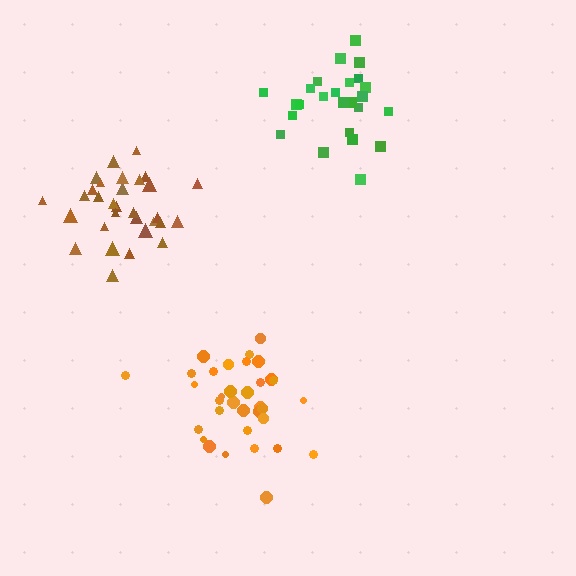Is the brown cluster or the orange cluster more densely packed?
Orange.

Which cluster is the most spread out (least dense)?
Brown.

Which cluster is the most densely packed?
Orange.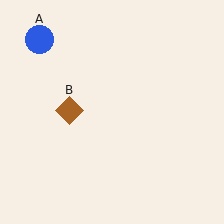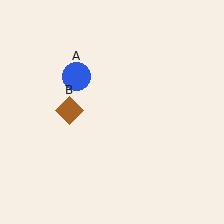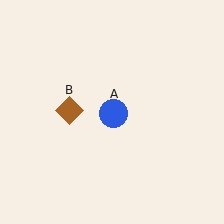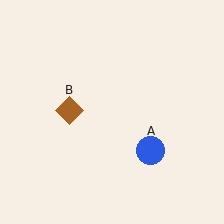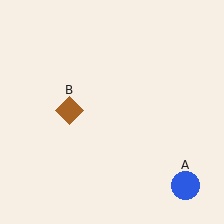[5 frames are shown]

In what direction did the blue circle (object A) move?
The blue circle (object A) moved down and to the right.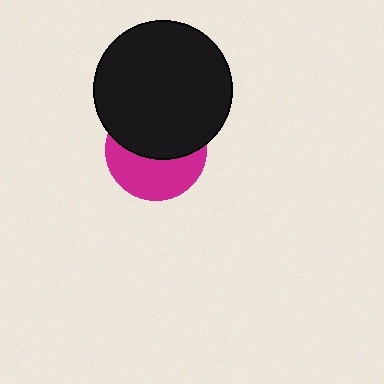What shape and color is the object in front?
The object in front is a black circle.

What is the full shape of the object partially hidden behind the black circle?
The partially hidden object is a magenta circle.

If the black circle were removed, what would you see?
You would see the complete magenta circle.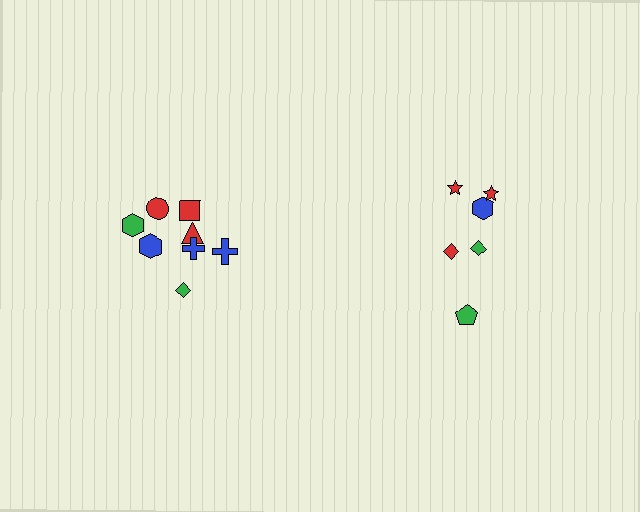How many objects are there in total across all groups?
There are 14 objects.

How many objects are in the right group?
There are 6 objects.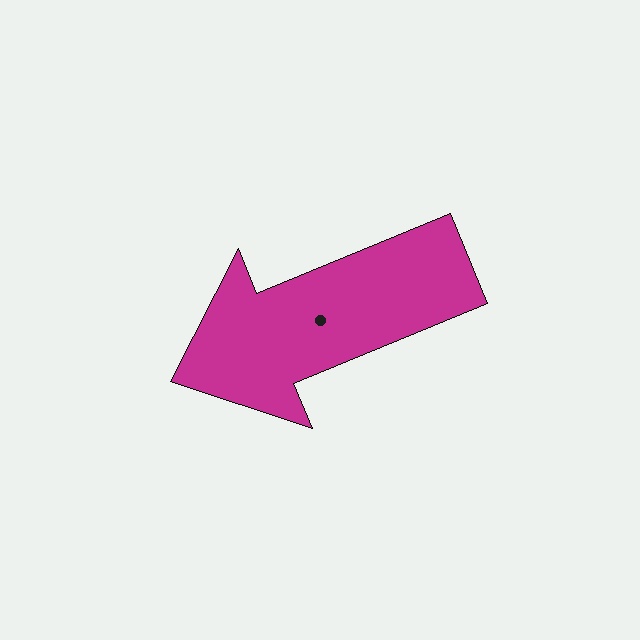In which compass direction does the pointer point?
West.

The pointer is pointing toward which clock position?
Roughly 8 o'clock.